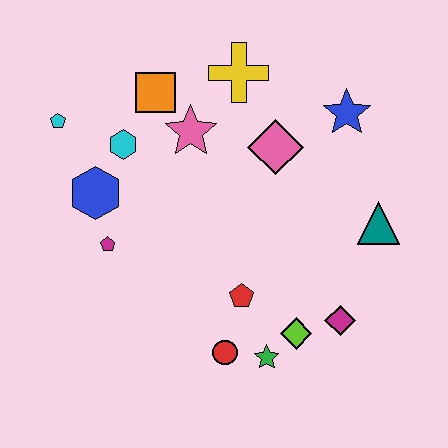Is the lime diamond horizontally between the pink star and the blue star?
Yes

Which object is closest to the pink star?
The orange square is closest to the pink star.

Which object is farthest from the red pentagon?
The cyan pentagon is farthest from the red pentagon.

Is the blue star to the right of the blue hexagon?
Yes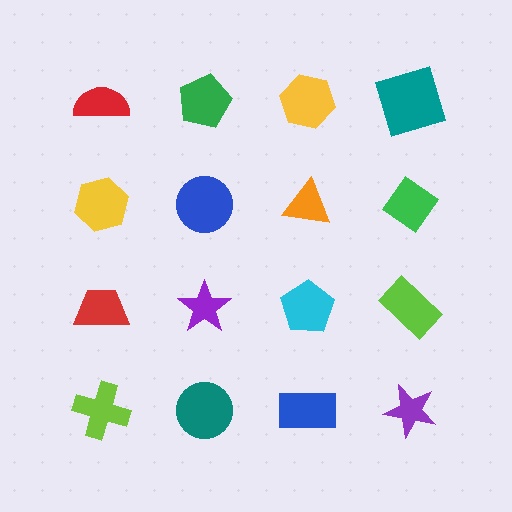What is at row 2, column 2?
A blue circle.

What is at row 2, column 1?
A yellow hexagon.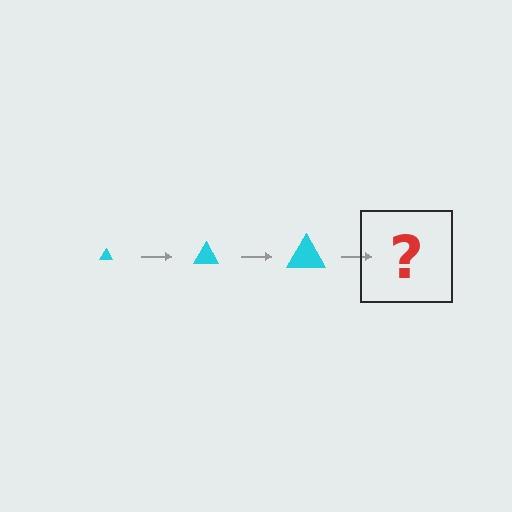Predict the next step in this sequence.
The next step is a cyan triangle, larger than the previous one.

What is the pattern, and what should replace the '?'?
The pattern is that the triangle gets progressively larger each step. The '?' should be a cyan triangle, larger than the previous one.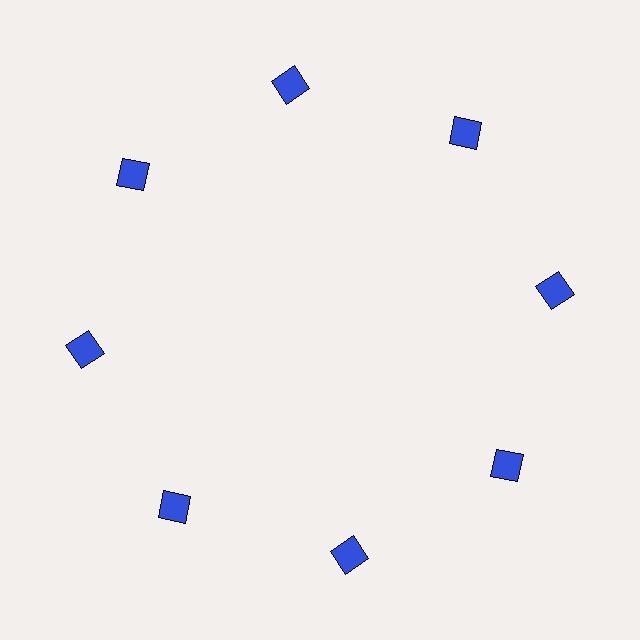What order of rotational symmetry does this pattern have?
This pattern has 8-fold rotational symmetry.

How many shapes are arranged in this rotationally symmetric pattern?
There are 8 shapes, arranged in 8 groups of 1.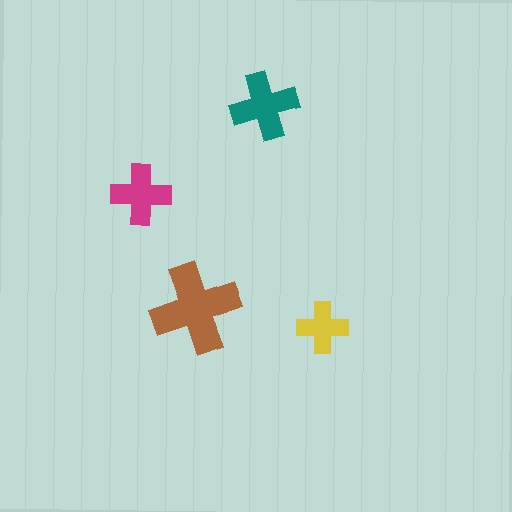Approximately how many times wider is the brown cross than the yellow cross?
About 1.5 times wider.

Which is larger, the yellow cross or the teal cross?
The teal one.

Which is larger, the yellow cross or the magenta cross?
The magenta one.